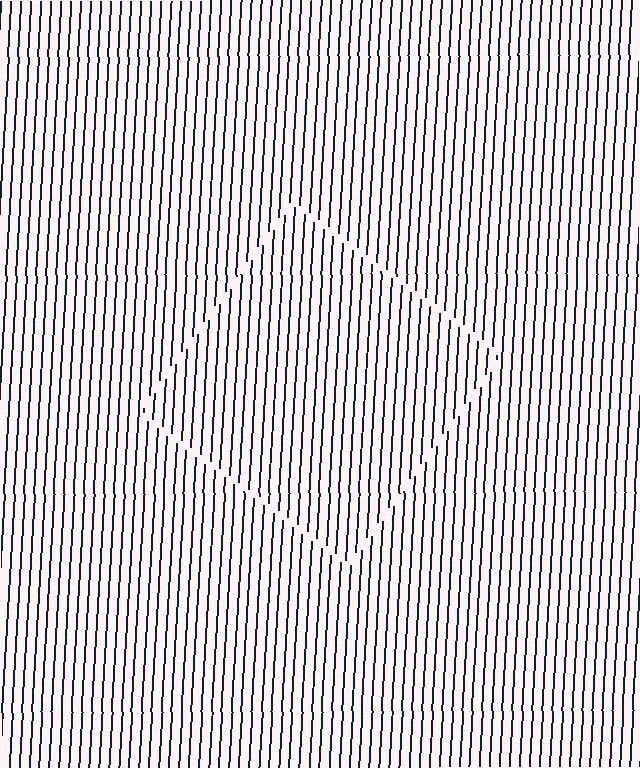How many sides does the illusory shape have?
4 sides — the line-ends trace a square.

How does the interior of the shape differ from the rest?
The interior of the shape contains the same grating, shifted by half a period — the contour is defined by the phase discontinuity where line-ends from the inner and outer gratings abut.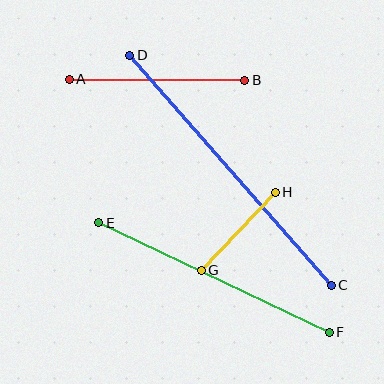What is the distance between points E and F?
The distance is approximately 255 pixels.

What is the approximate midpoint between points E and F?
The midpoint is at approximately (214, 277) pixels.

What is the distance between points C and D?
The distance is approximately 306 pixels.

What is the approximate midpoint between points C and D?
The midpoint is at approximately (230, 170) pixels.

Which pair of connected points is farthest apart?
Points C and D are farthest apart.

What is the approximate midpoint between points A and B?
The midpoint is at approximately (157, 80) pixels.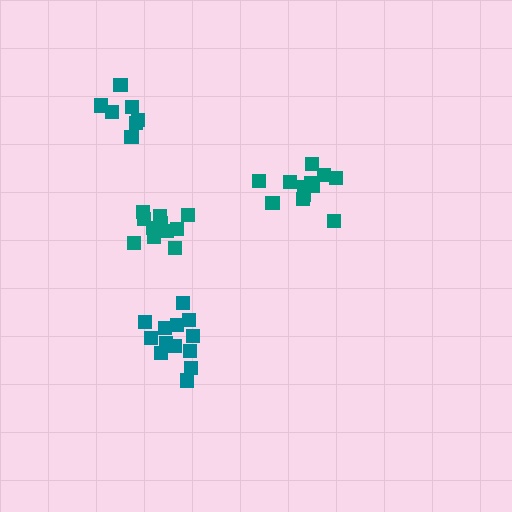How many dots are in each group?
Group 1: 12 dots, Group 2: 13 dots, Group 3: 7 dots, Group 4: 11 dots (43 total).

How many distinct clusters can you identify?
There are 4 distinct clusters.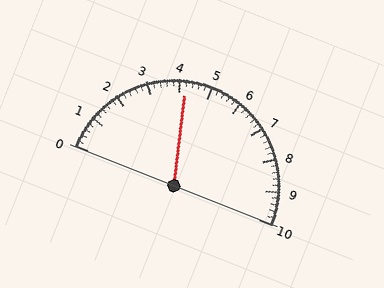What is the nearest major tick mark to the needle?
The nearest major tick mark is 4.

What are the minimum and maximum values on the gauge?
The gauge ranges from 0 to 10.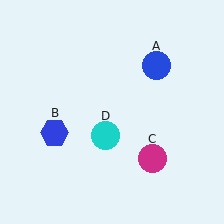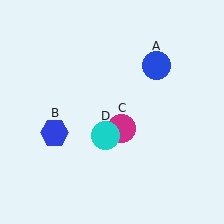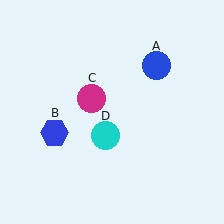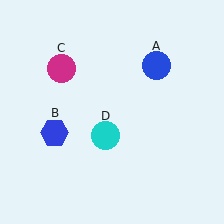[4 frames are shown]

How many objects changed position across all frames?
1 object changed position: magenta circle (object C).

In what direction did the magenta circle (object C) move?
The magenta circle (object C) moved up and to the left.